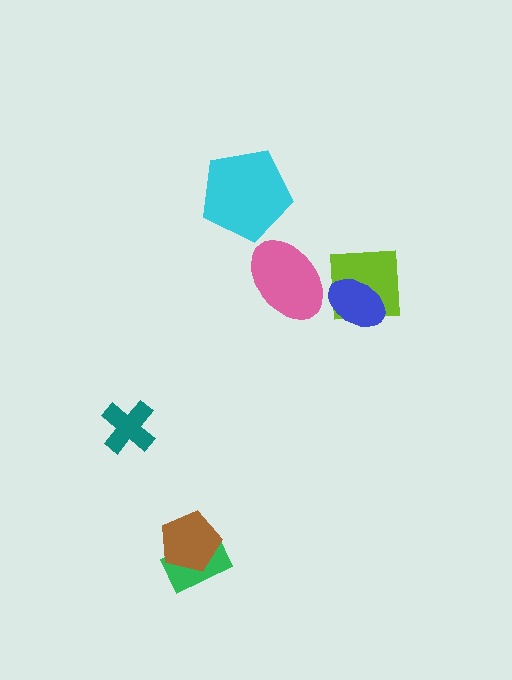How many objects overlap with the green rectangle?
1 object overlaps with the green rectangle.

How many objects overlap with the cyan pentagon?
0 objects overlap with the cyan pentagon.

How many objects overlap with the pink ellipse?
0 objects overlap with the pink ellipse.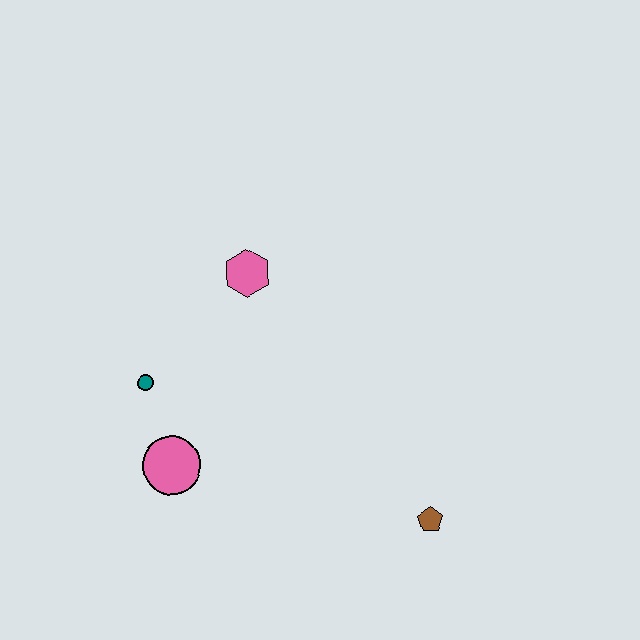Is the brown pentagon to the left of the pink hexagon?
No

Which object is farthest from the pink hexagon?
The brown pentagon is farthest from the pink hexagon.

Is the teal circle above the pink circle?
Yes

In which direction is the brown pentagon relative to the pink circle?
The brown pentagon is to the right of the pink circle.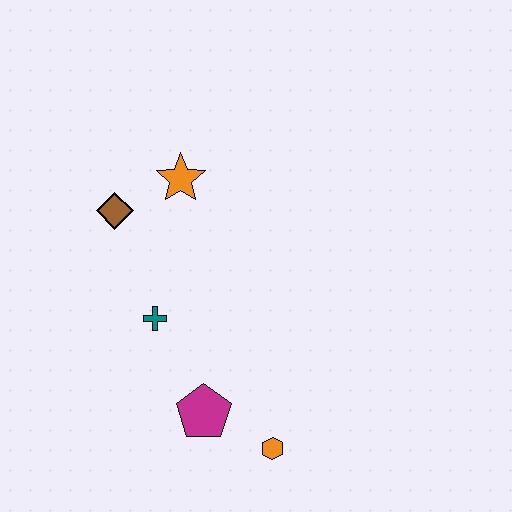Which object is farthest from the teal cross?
The orange hexagon is farthest from the teal cross.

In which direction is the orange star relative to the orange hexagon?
The orange star is above the orange hexagon.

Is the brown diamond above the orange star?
No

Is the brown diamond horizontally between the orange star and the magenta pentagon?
No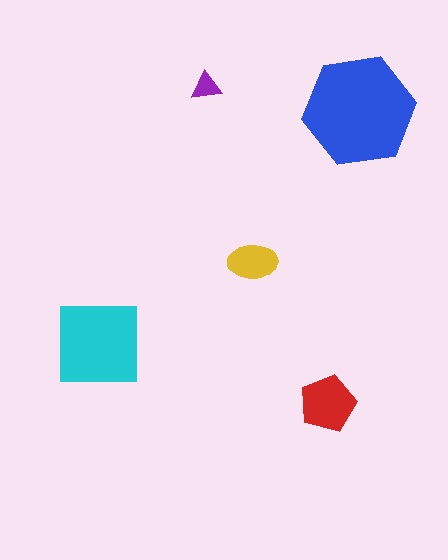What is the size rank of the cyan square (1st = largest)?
2nd.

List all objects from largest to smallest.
The blue hexagon, the cyan square, the red pentagon, the yellow ellipse, the purple triangle.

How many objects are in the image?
There are 5 objects in the image.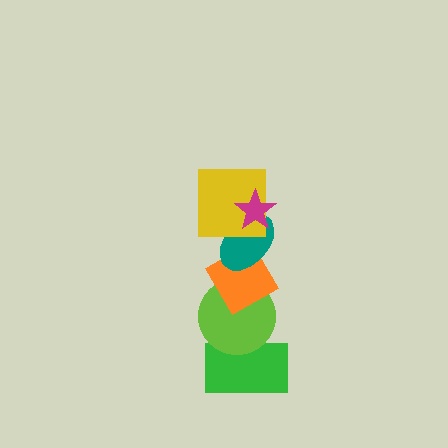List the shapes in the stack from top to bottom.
From top to bottom: the magenta star, the yellow square, the teal ellipse, the orange diamond, the lime circle, the green rectangle.